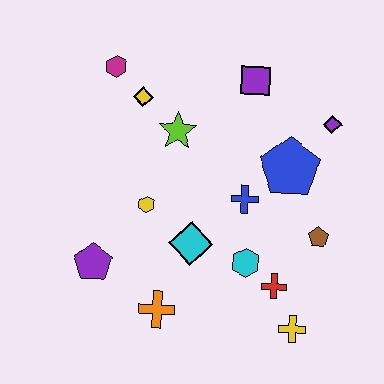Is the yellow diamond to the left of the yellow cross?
Yes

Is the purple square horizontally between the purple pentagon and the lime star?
No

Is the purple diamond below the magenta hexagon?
Yes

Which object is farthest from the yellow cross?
The magenta hexagon is farthest from the yellow cross.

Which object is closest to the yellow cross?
The red cross is closest to the yellow cross.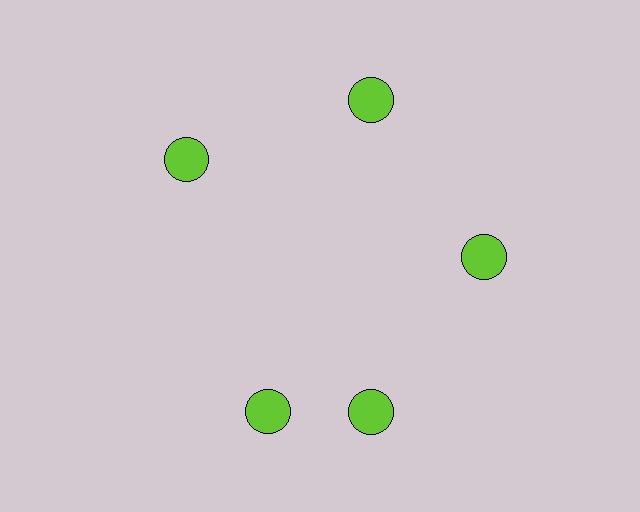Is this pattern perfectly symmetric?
No. The 5 lime circles are arranged in a ring, but one element near the 8 o'clock position is rotated out of alignment along the ring, breaking the 5-fold rotational symmetry.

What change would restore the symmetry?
The symmetry would be restored by rotating it back into even spacing with its neighbors so that all 5 circles sit at equal angles and equal distance from the center.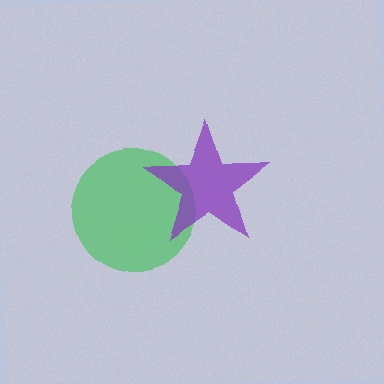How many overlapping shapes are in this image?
There are 2 overlapping shapes in the image.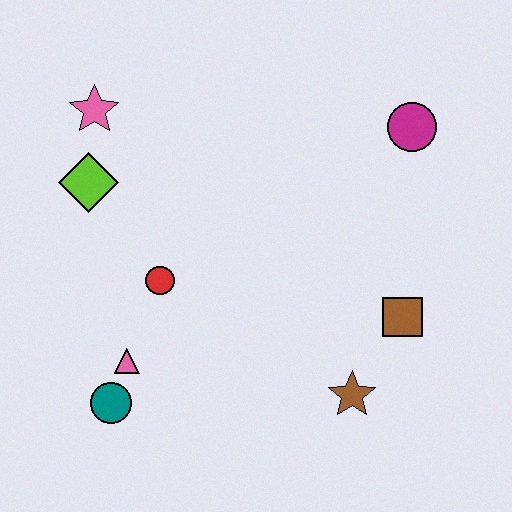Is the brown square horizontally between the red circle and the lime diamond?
No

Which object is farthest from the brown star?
The pink star is farthest from the brown star.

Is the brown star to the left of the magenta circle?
Yes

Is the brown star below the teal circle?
No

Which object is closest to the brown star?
The brown square is closest to the brown star.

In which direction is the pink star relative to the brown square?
The pink star is to the left of the brown square.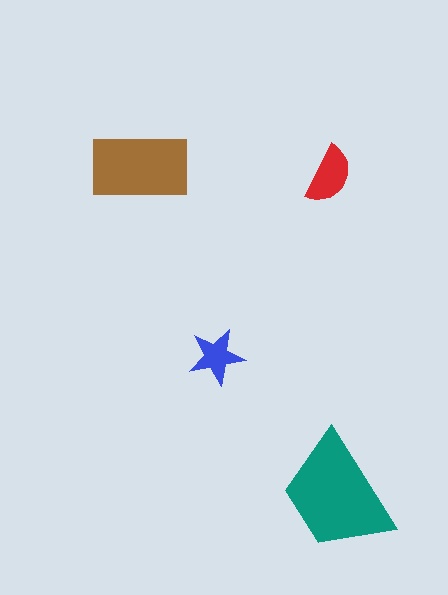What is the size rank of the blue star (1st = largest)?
4th.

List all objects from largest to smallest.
The teal trapezoid, the brown rectangle, the red semicircle, the blue star.